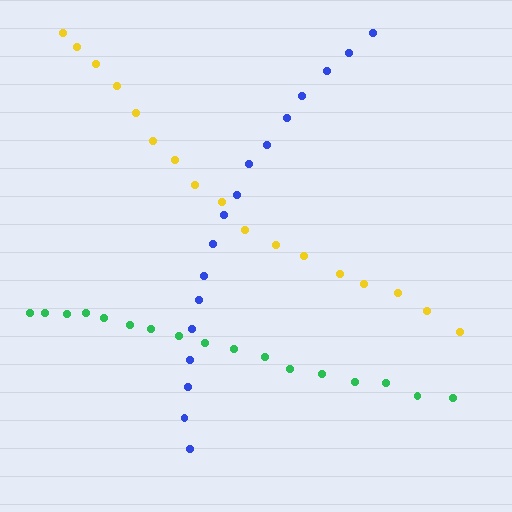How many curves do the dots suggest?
There are 3 distinct paths.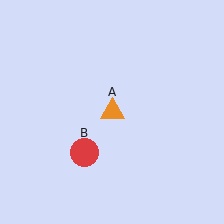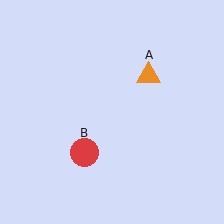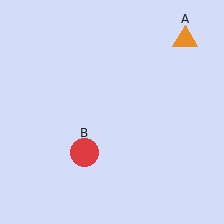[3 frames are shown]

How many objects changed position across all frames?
1 object changed position: orange triangle (object A).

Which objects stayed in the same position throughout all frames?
Red circle (object B) remained stationary.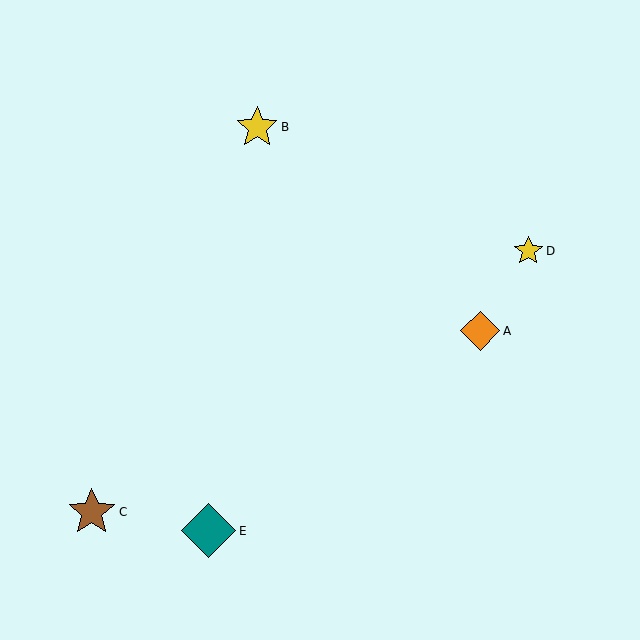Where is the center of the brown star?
The center of the brown star is at (92, 512).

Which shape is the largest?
The teal diamond (labeled E) is the largest.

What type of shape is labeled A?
Shape A is an orange diamond.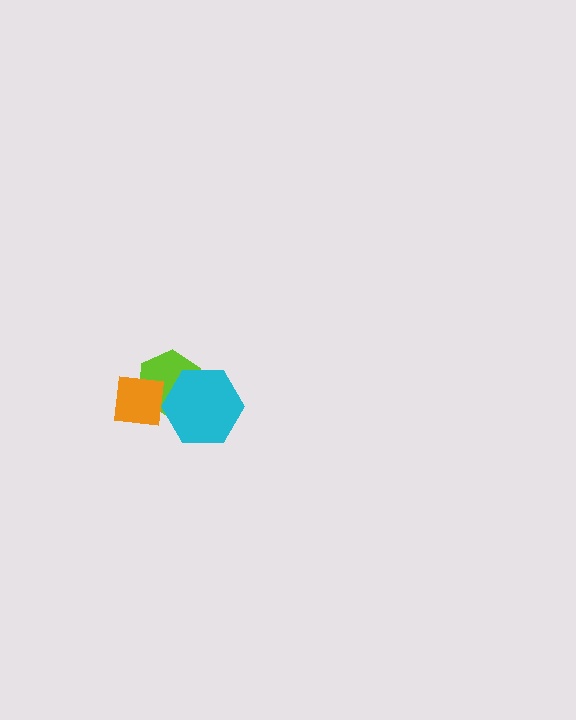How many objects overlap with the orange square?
2 objects overlap with the orange square.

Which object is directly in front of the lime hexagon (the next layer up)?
The orange square is directly in front of the lime hexagon.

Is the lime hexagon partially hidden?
Yes, it is partially covered by another shape.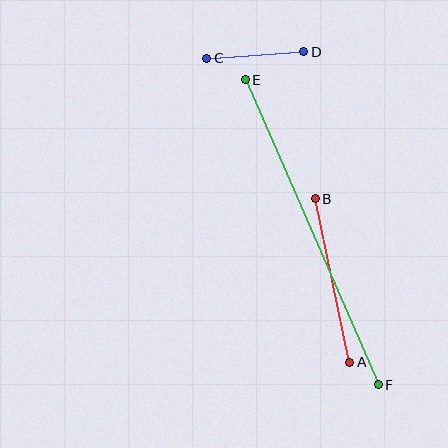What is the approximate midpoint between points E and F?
The midpoint is at approximately (312, 232) pixels.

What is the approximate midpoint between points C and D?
The midpoint is at approximately (255, 55) pixels.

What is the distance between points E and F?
The distance is approximately 333 pixels.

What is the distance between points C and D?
The distance is approximately 98 pixels.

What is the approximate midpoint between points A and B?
The midpoint is at approximately (332, 280) pixels.